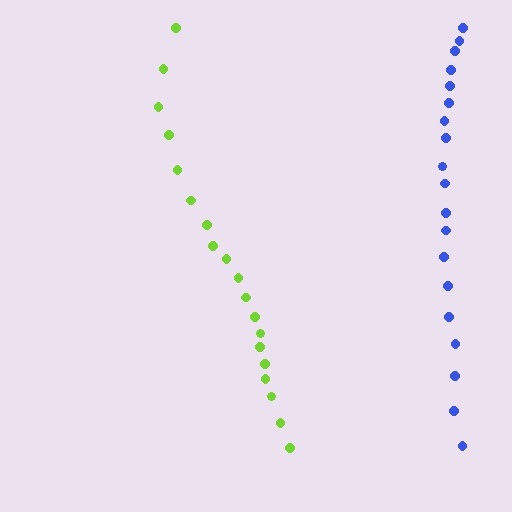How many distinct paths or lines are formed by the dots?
There are 2 distinct paths.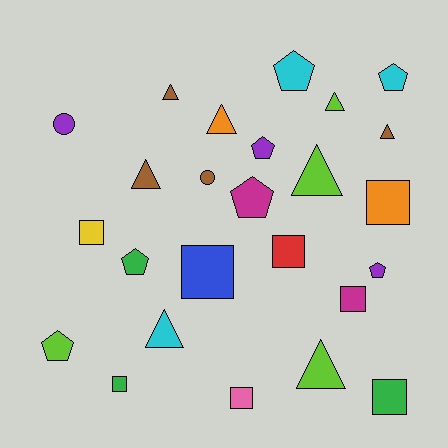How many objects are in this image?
There are 25 objects.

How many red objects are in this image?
There is 1 red object.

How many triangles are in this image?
There are 8 triangles.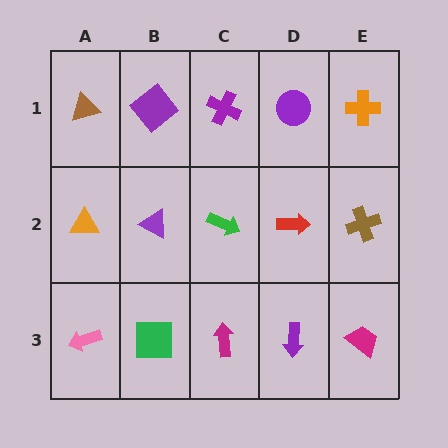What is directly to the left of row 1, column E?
A purple circle.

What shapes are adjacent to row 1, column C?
A green arrow (row 2, column C), a purple diamond (row 1, column B), a purple circle (row 1, column D).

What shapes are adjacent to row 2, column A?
A brown triangle (row 1, column A), a pink arrow (row 3, column A), a purple triangle (row 2, column B).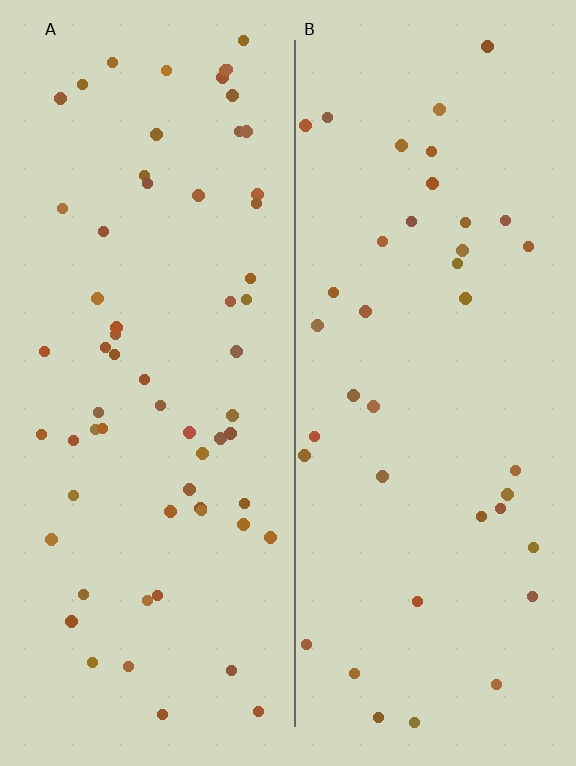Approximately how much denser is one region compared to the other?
Approximately 1.6× — region A over region B.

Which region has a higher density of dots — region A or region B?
A (the left).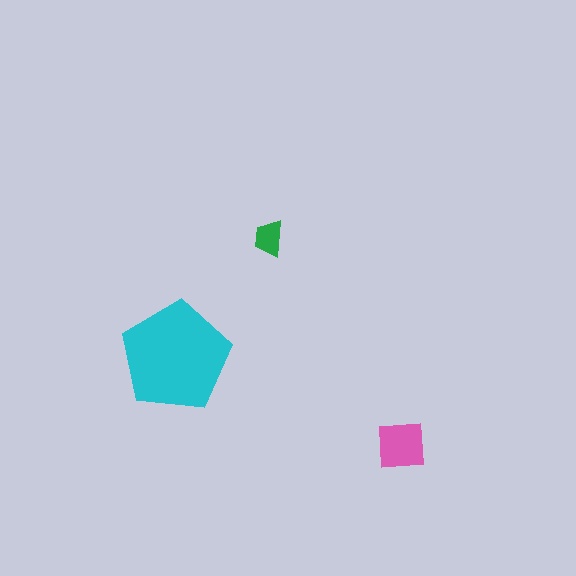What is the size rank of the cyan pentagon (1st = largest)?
1st.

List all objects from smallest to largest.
The green trapezoid, the pink square, the cyan pentagon.